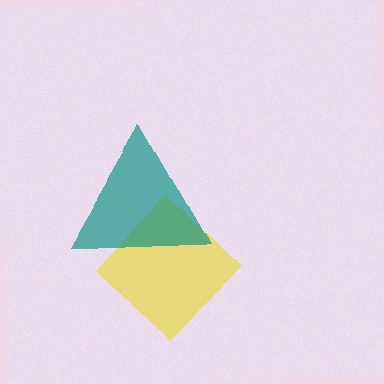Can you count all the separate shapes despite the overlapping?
Yes, there are 2 separate shapes.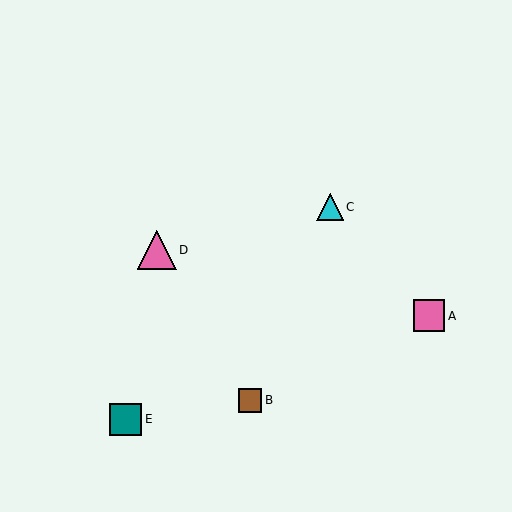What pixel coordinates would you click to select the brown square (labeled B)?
Click at (250, 400) to select the brown square B.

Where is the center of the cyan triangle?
The center of the cyan triangle is at (330, 207).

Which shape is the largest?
The pink triangle (labeled D) is the largest.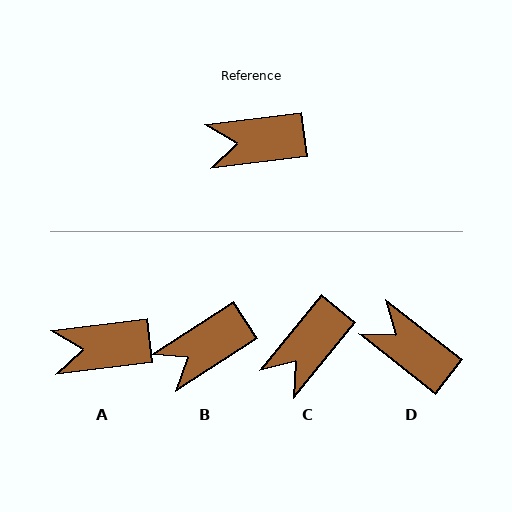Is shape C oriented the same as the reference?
No, it is off by about 44 degrees.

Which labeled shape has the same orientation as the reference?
A.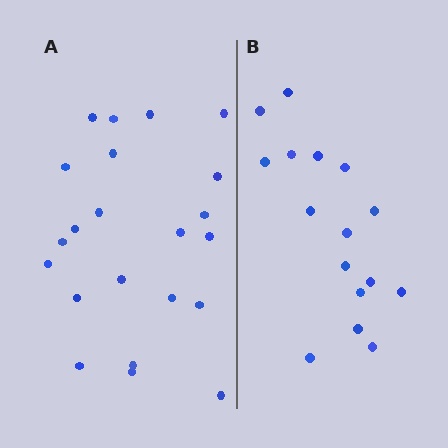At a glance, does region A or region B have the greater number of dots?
Region A (the left region) has more dots.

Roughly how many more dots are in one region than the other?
Region A has about 6 more dots than region B.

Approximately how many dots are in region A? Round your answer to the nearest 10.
About 20 dots. (The exact count is 22, which rounds to 20.)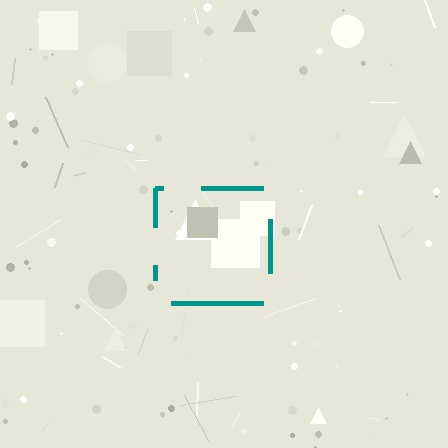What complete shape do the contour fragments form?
The contour fragments form a square.